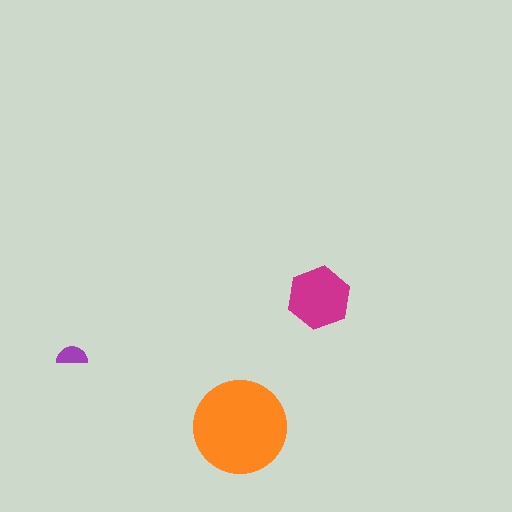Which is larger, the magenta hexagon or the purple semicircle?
The magenta hexagon.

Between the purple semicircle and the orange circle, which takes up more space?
The orange circle.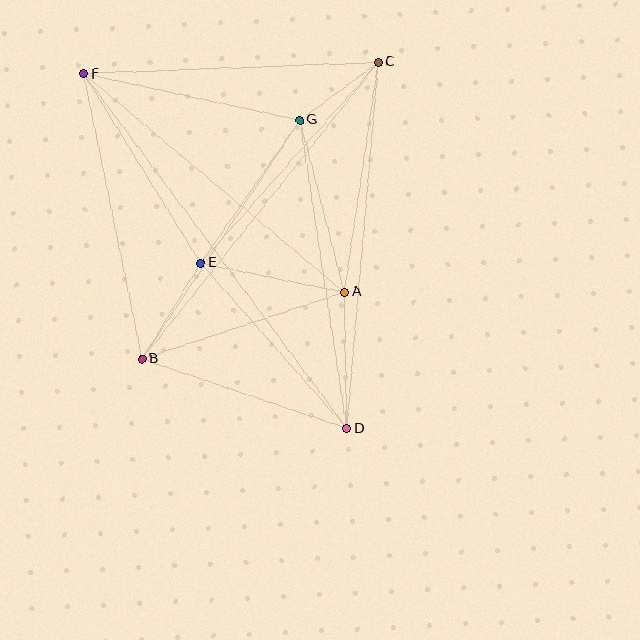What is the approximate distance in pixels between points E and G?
The distance between E and G is approximately 174 pixels.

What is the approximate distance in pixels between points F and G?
The distance between F and G is approximately 221 pixels.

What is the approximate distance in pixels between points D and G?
The distance between D and G is approximately 312 pixels.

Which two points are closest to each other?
Points C and G are closest to each other.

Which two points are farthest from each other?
Points D and F are farthest from each other.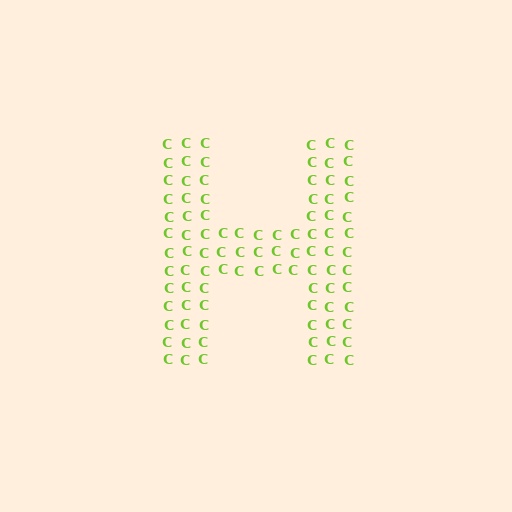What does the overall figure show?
The overall figure shows the letter H.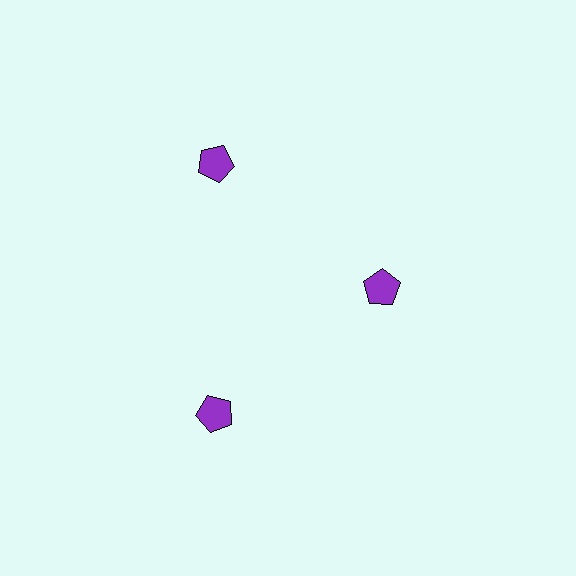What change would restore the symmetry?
The symmetry would be restored by moving it outward, back onto the ring so that all 3 pentagons sit at equal angles and equal distance from the center.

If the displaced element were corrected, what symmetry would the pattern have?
It would have 3-fold rotational symmetry — the pattern would map onto itself every 120 degrees.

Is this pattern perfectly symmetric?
No. The 3 purple pentagons are arranged in a ring, but one element near the 3 o'clock position is pulled inward toward the center, breaking the 3-fold rotational symmetry.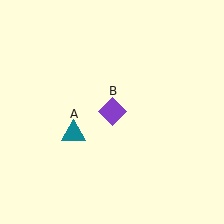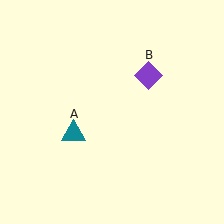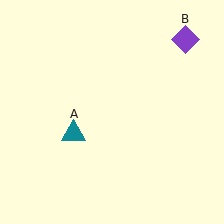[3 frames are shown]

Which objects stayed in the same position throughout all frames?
Teal triangle (object A) remained stationary.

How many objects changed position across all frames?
1 object changed position: purple diamond (object B).